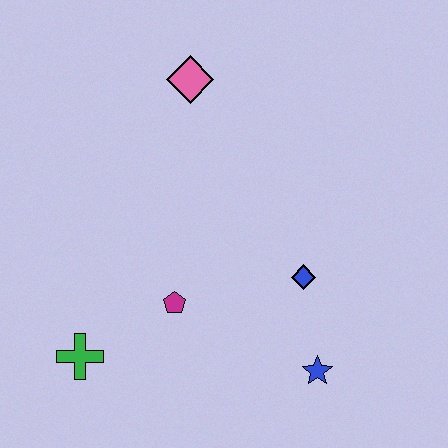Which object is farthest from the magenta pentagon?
The pink diamond is farthest from the magenta pentagon.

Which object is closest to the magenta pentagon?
The green cross is closest to the magenta pentagon.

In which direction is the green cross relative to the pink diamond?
The green cross is below the pink diamond.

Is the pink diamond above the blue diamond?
Yes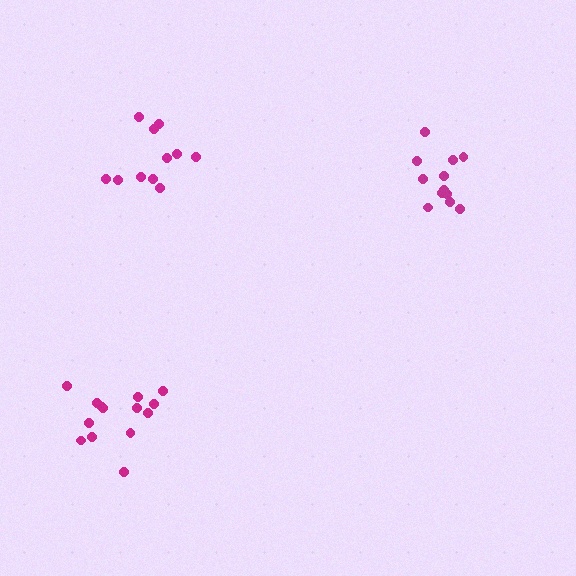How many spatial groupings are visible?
There are 3 spatial groupings.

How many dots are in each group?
Group 1: 14 dots, Group 2: 12 dots, Group 3: 11 dots (37 total).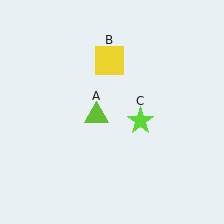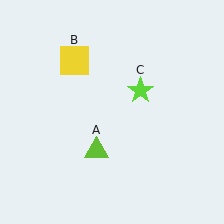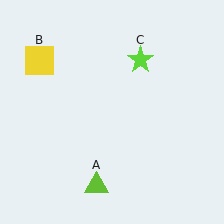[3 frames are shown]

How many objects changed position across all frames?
3 objects changed position: lime triangle (object A), yellow square (object B), lime star (object C).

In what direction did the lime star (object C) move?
The lime star (object C) moved up.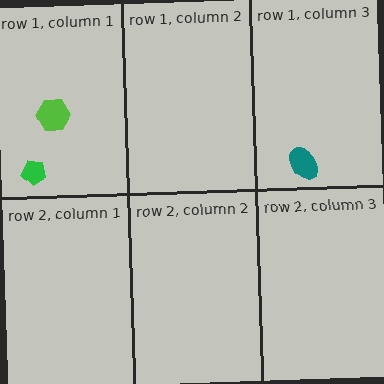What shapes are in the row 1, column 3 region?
The teal ellipse.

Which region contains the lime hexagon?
The row 1, column 1 region.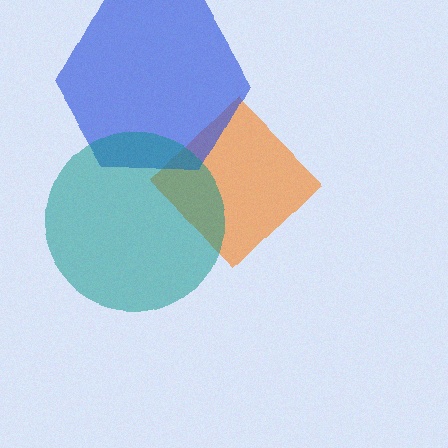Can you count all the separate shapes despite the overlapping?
Yes, there are 3 separate shapes.